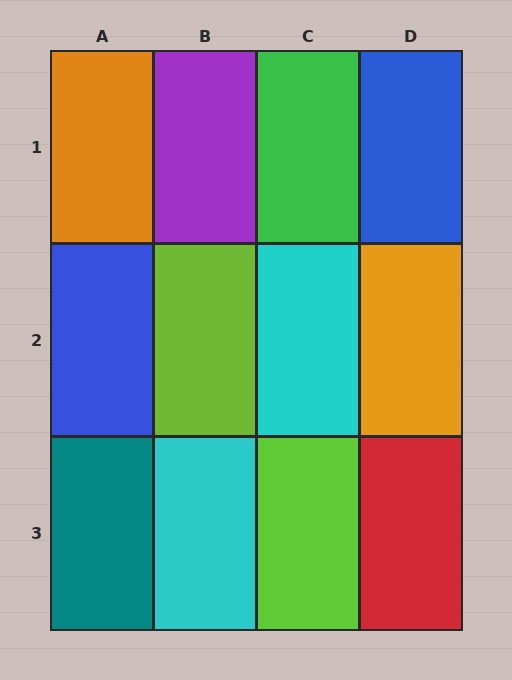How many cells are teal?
1 cell is teal.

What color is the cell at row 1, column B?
Purple.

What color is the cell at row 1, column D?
Blue.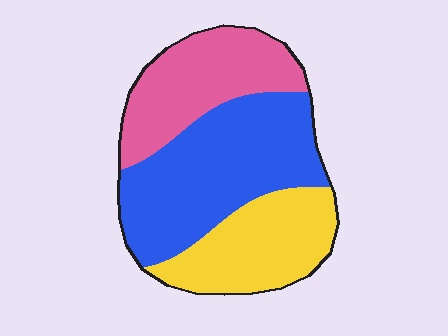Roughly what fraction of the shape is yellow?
Yellow covers around 25% of the shape.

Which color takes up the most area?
Blue, at roughly 45%.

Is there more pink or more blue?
Blue.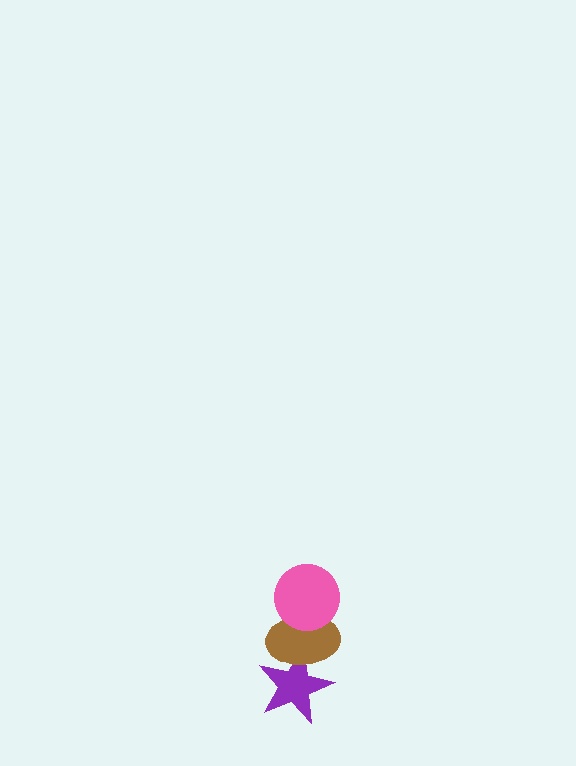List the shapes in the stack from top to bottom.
From top to bottom: the pink circle, the brown ellipse, the purple star.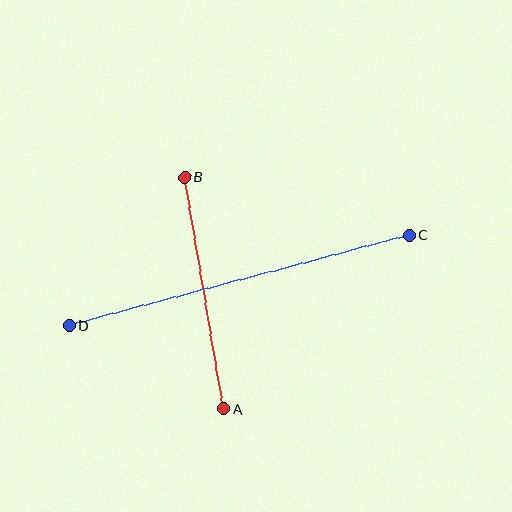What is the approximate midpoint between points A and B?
The midpoint is at approximately (204, 293) pixels.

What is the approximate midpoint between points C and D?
The midpoint is at approximately (239, 280) pixels.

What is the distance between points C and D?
The distance is approximately 352 pixels.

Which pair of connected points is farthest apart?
Points C and D are farthest apart.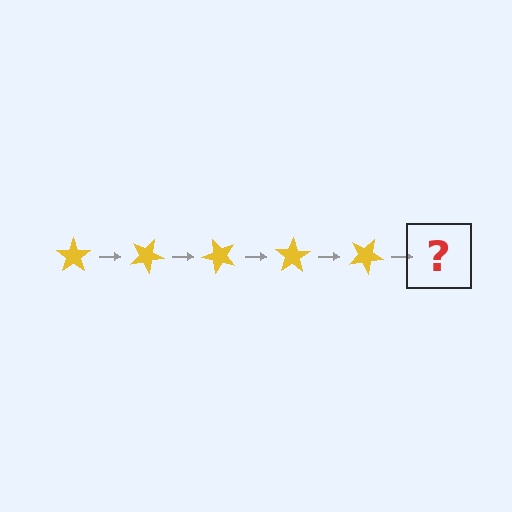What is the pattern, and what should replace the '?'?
The pattern is that the star rotates 25 degrees each step. The '?' should be a yellow star rotated 125 degrees.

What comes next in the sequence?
The next element should be a yellow star rotated 125 degrees.